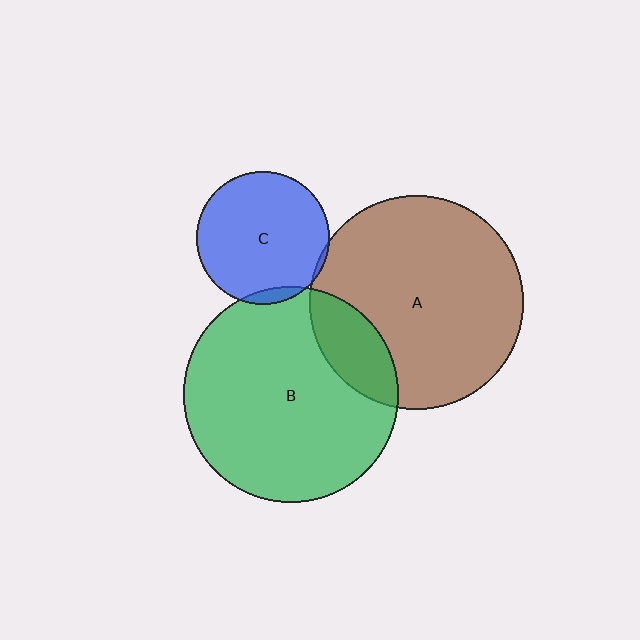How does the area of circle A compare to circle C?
Approximately 2.6 times.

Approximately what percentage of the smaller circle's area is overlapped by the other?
Approximately 5%.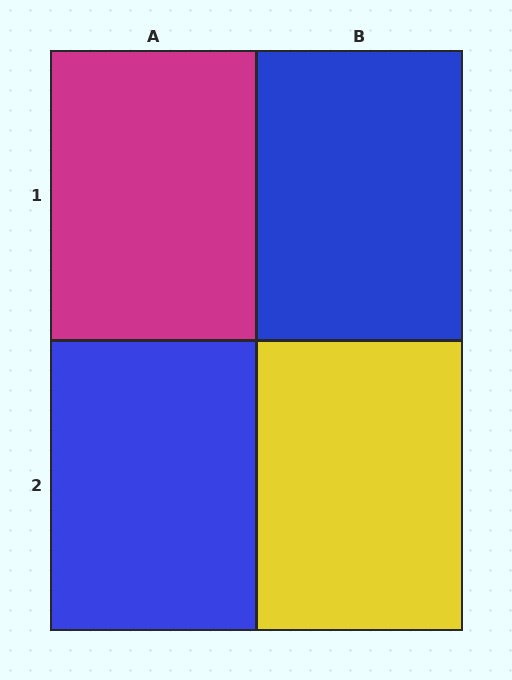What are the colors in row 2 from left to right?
Blue, yellow.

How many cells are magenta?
1 cell is magenta.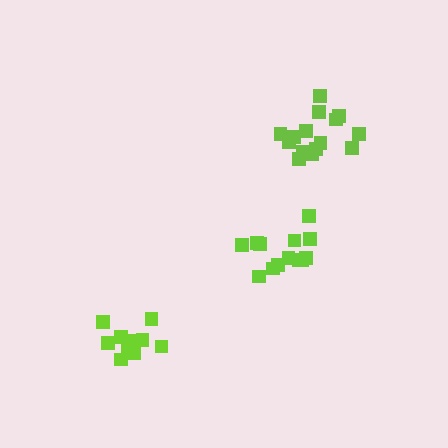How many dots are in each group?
Group 1: 11 dots, Group 2: 15 dots, Group 3: 13 dots (39 total).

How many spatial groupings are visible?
There are 3 spatial groupings.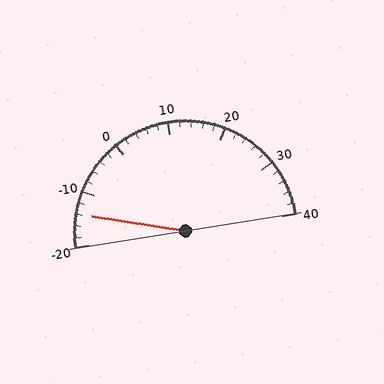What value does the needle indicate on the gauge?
The needle indicates approximately -14.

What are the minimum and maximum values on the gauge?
The gauge ranges from -20 to 40.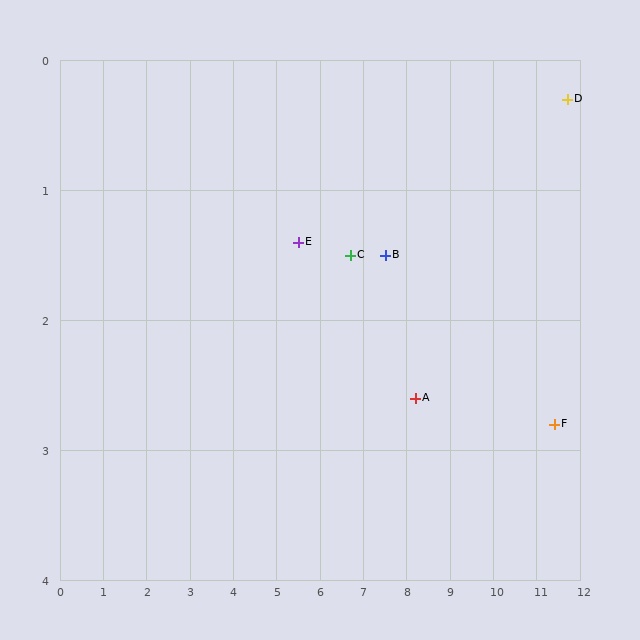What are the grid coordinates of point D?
Point D is at approximately (11.7, 0.3).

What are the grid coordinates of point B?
Point B is at approximately (7.5, 1.5).